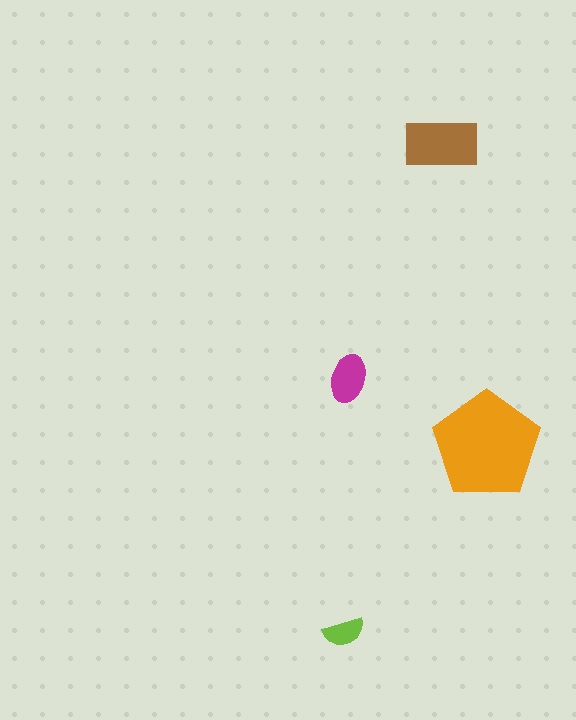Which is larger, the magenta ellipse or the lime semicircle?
The magenta ellipse.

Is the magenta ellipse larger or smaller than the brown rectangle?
Smaller.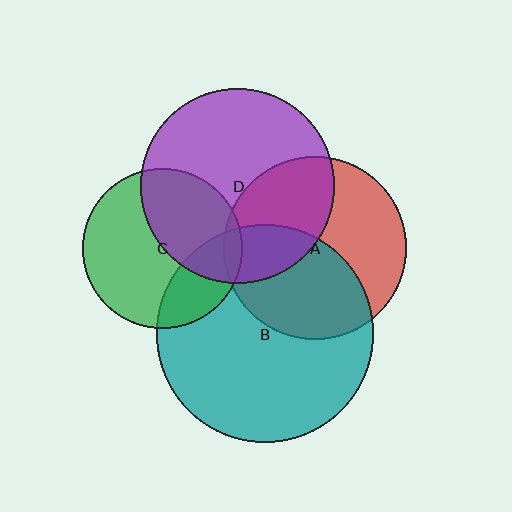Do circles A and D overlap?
Yes.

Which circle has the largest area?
Circle B (teal).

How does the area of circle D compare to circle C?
Approximately 1.5 times.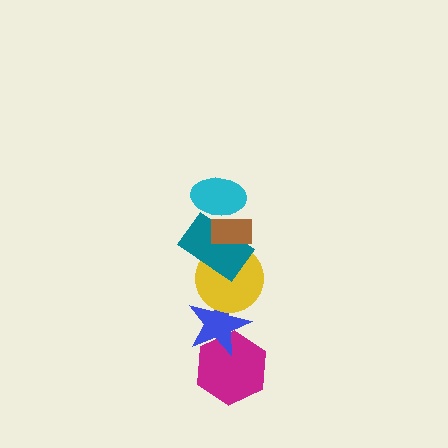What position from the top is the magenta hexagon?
The magenta hexagon is 6th from the top.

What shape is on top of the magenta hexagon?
The blue star is on top of the magenta hexagon.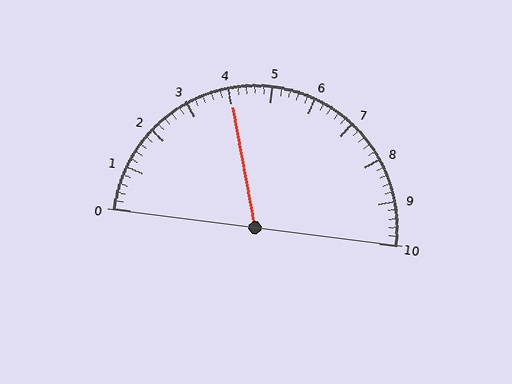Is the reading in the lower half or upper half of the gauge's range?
The reading is in the lower half of the range (0 to 10).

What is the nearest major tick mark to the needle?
The nearest major tick mark is 4.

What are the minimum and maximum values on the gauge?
The gauge ranges from 0 to 10.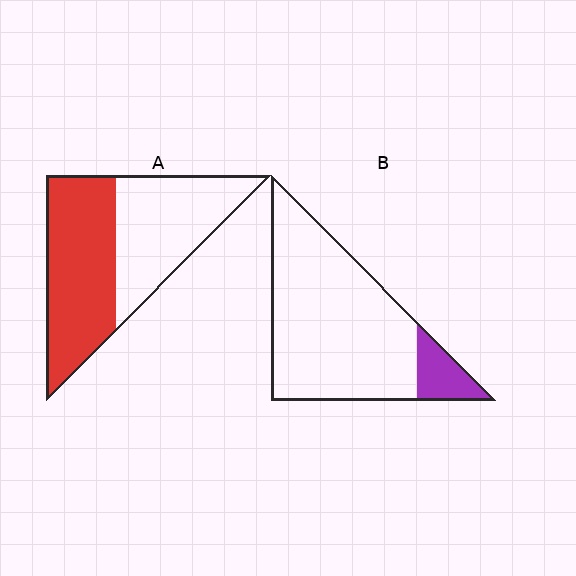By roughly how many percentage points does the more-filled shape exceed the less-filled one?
By roughly 40 percentage points (A over B).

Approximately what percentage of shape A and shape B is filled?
A is approximately 50% and B is approximately 10%.